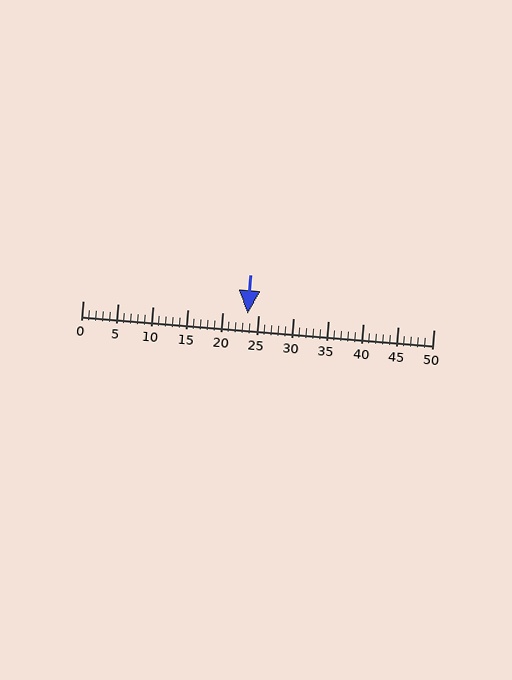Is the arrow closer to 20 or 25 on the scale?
The arrow is closer to 25.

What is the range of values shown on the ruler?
The ruler shows values from 0 to 50.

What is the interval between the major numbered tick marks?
The major tick marks are spaced 5 units apart.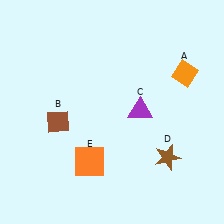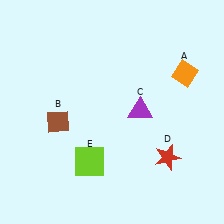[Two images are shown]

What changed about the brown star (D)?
In Image 1, D is brown. In Image 2, it changed to red.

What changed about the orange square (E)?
In Image 1, E is orange. In Image 2, it changed to lime.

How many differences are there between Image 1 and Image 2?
There are 2 differences between the two images.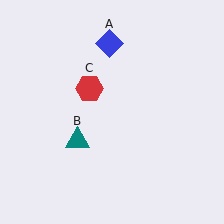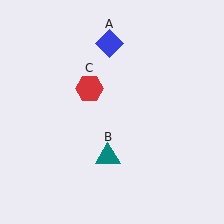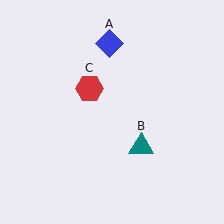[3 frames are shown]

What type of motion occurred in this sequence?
The teal triangle (object B) rotated counterclockwise around the center of the scene.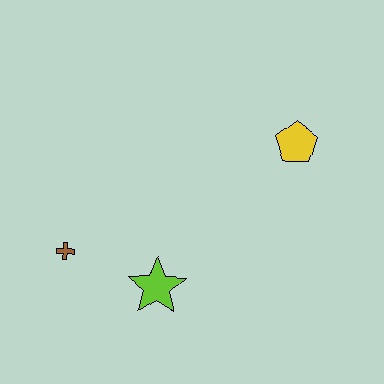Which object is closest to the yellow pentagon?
The lime star is closest to the yellow pentagon.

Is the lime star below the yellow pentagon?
Yes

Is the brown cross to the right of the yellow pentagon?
No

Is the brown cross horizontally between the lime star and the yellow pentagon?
No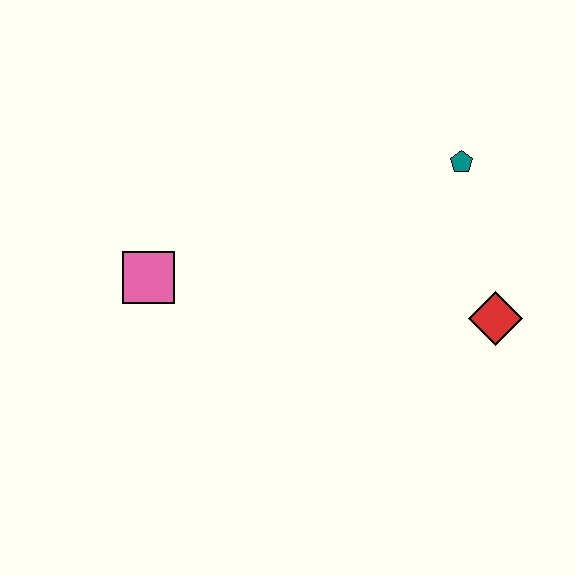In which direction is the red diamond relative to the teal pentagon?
The red diamond is below the teal pentagon.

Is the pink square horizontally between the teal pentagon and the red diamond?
No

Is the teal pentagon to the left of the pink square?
No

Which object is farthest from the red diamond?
The pink square is farthest from the red diamond.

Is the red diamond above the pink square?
No